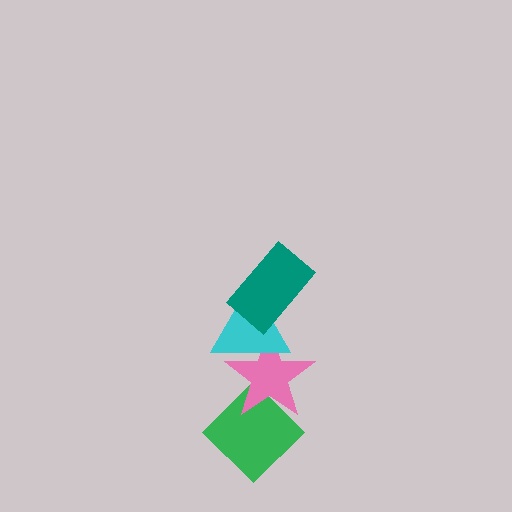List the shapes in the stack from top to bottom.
From top to bottom: the teal rectangle, the cyan triangle, the pink star, the green diamond.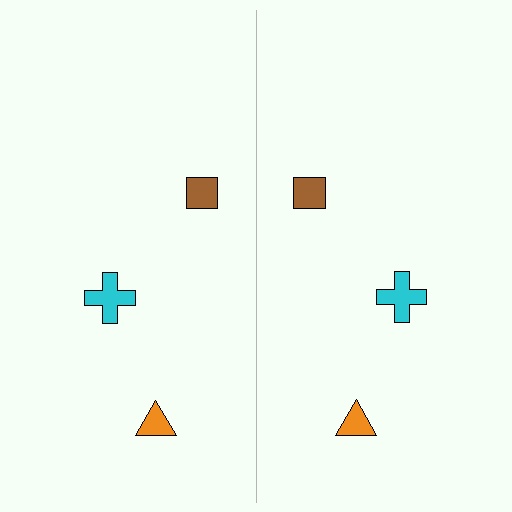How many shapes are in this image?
There are 6 shapes in this image.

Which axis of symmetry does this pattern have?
The pattern has a vertical axis of symmetry running through the center of the image.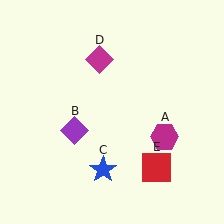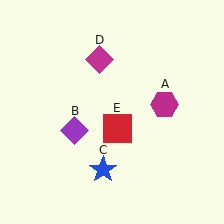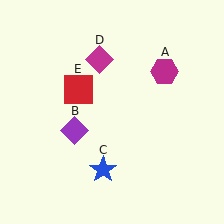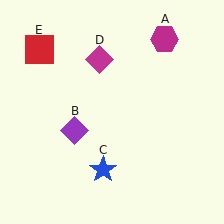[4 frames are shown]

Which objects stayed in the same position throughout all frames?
Purple diamond (object B) and blue star (object C) and magenta diamond (object D) remained stationary.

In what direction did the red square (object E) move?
The red square (object E) moved up and to the left.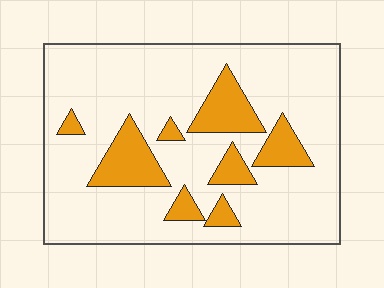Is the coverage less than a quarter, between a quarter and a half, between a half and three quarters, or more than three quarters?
Less than a quarter.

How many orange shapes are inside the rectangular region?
8.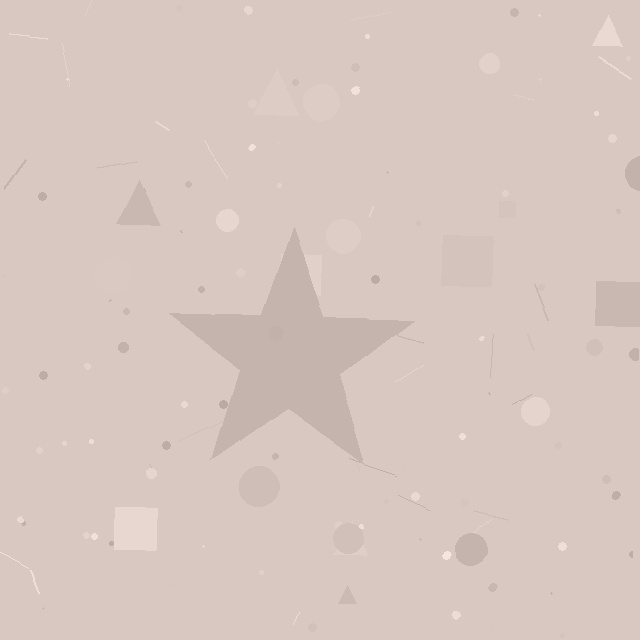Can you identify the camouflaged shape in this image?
The camouflaged shape is a star.